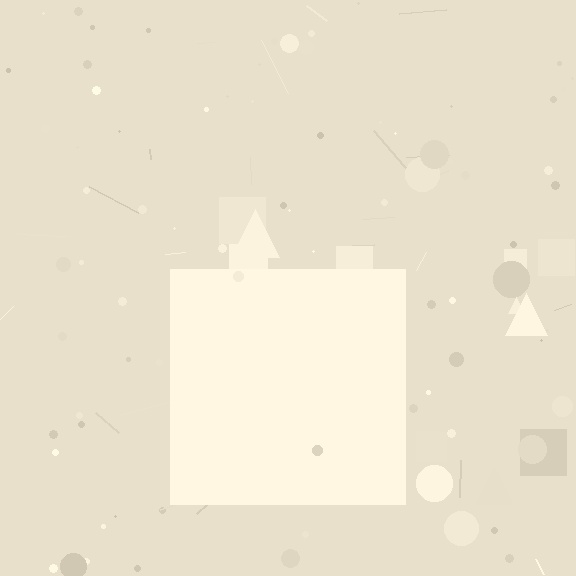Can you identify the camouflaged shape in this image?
The camouflaged shape is a square.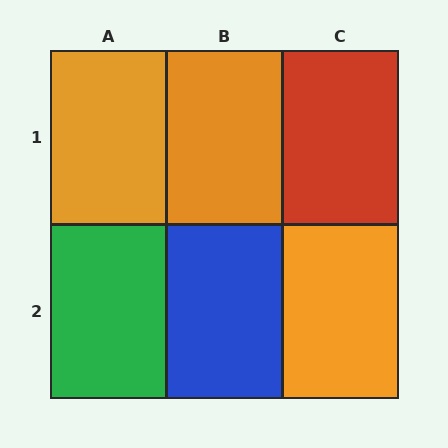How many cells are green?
1 cell is green.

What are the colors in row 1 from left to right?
Orange, orange, red.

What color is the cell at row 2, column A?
Green.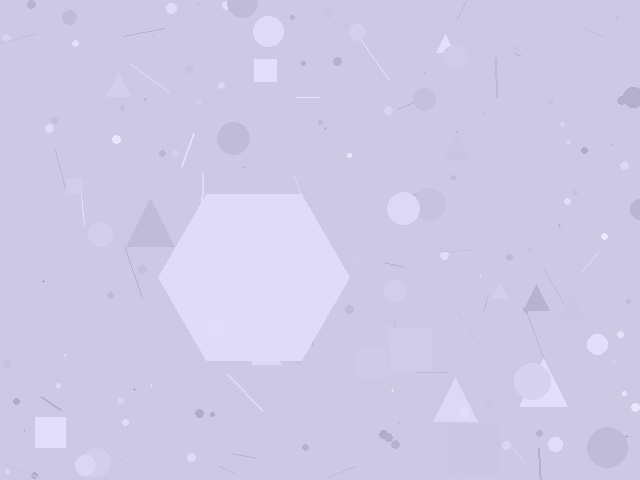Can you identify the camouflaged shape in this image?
The camouflaged shape is a hexagon.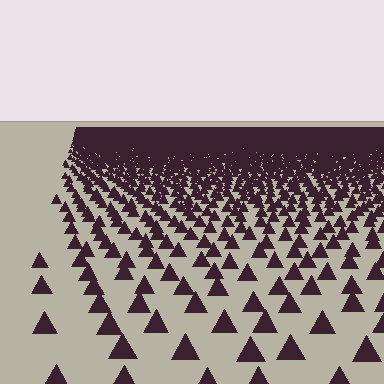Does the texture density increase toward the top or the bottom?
Density increases toward the top.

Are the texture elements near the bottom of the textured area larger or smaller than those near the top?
Larger. Near the bottom, elements are closer to the viewer and appear at a bigger on-screen size.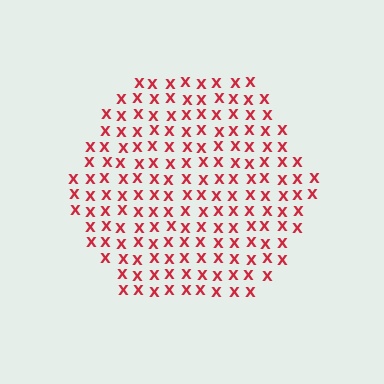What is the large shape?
The large shape is a hexagon.